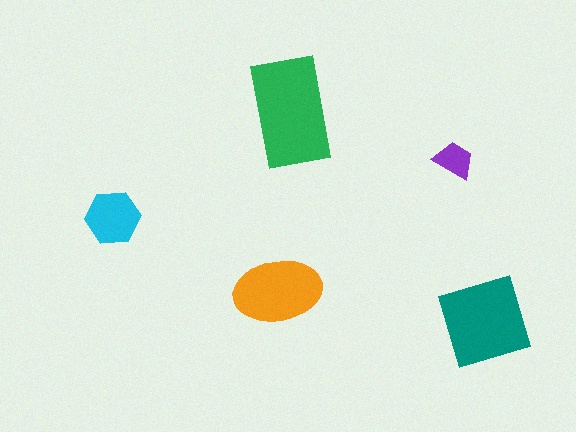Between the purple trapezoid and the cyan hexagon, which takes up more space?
The cyan hexagon.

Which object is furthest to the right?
The teal square is rightmost.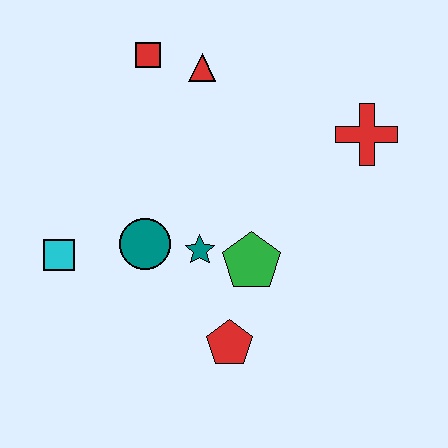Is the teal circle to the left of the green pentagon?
Yes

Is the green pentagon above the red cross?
No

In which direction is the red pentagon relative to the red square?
The red pentagon is below the red square.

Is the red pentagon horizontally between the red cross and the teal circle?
Yes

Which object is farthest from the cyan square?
The red cross is farthest from the cyan square.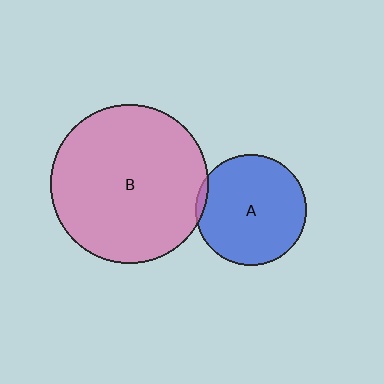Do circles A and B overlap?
Yes.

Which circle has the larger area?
Circle B (pink).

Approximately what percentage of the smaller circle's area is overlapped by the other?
Approximately 5%.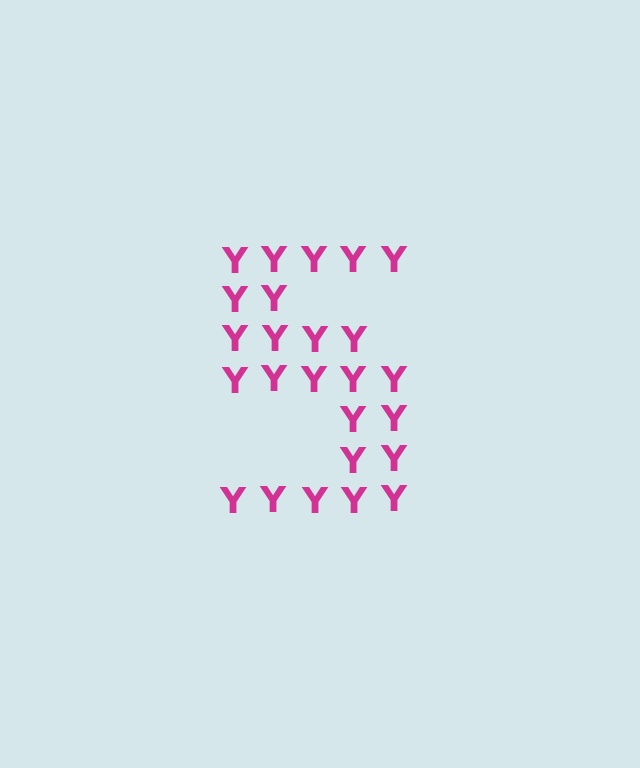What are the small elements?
The small elements are letter Y's.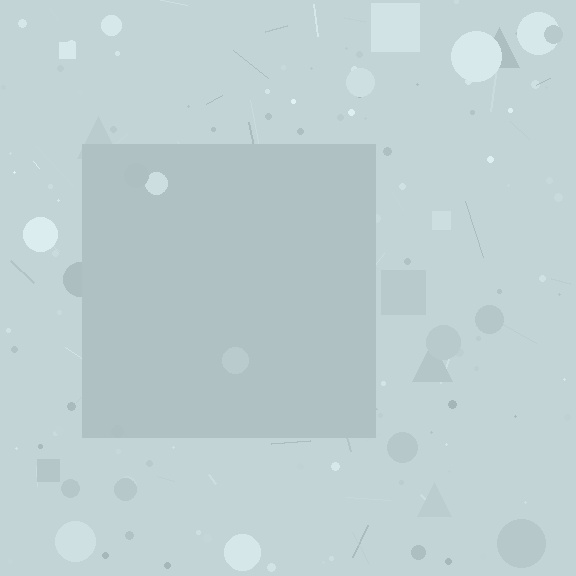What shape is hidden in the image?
A square is hidden in the image.